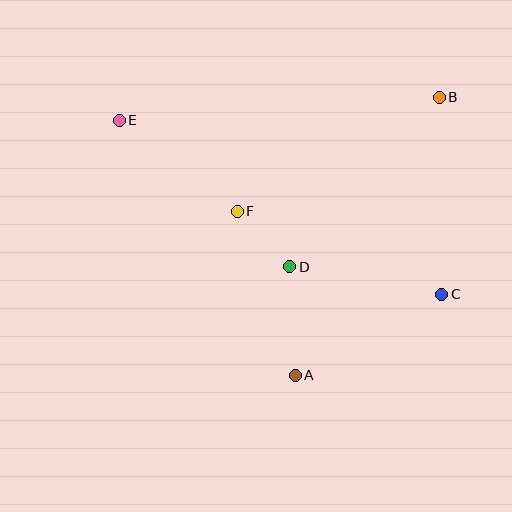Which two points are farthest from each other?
Points C and E are farthest from each other.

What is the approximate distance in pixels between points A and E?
The distance between A and E is approximately 310 pixels.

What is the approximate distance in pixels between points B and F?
The distance between B and F is approximately 232 pixels.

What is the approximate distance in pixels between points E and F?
The distance between E and F is approximately 149 pixels.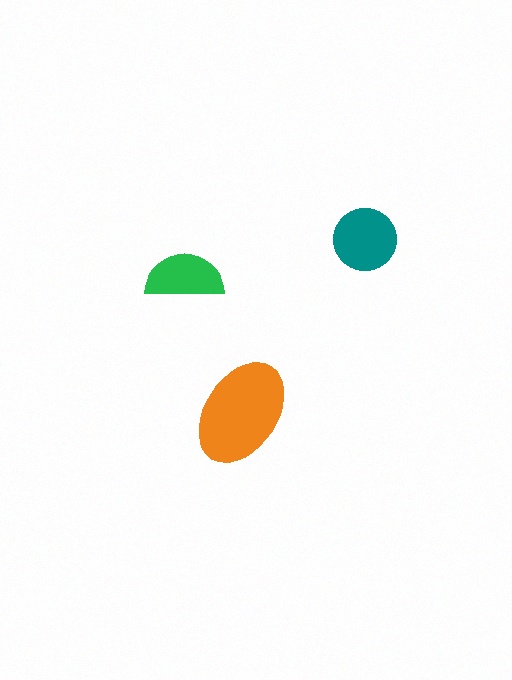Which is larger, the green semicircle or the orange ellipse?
The orange ellipse.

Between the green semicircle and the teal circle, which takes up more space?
The teal circle.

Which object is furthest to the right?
The teal circle is rightmost.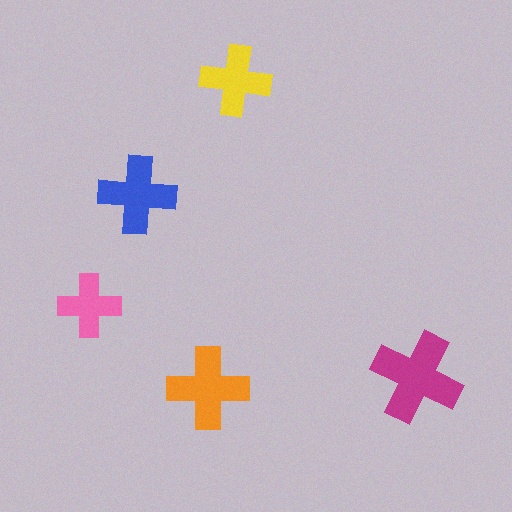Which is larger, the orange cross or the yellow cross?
The orange one.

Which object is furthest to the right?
The magenta cross is rightmost.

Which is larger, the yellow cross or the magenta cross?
The magenta one.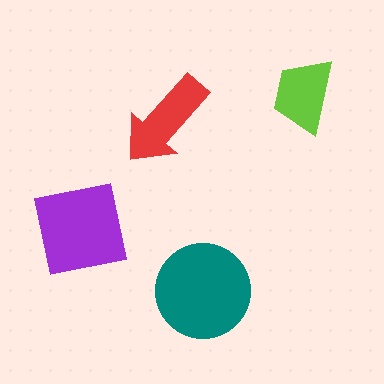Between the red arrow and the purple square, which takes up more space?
The purple square.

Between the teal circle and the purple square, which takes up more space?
The teal circle.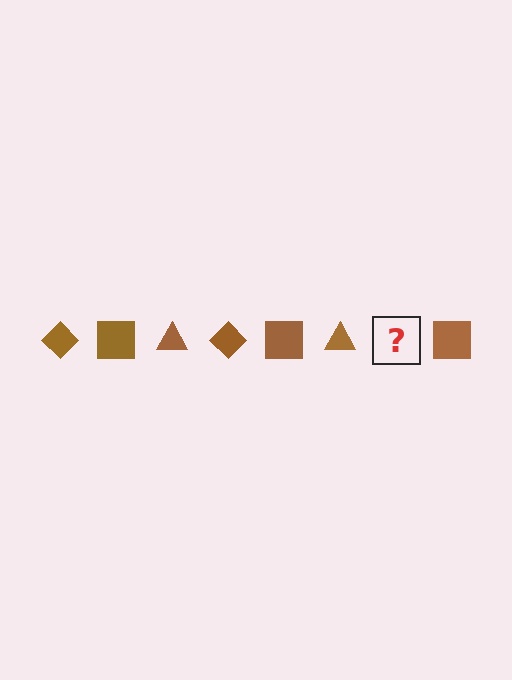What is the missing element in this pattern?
The missing element is a brown diamond.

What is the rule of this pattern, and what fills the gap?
The rule is that the pattern cycles through diamond, square, triangle shapes in brown. The gap should be filled with a brown diamond.